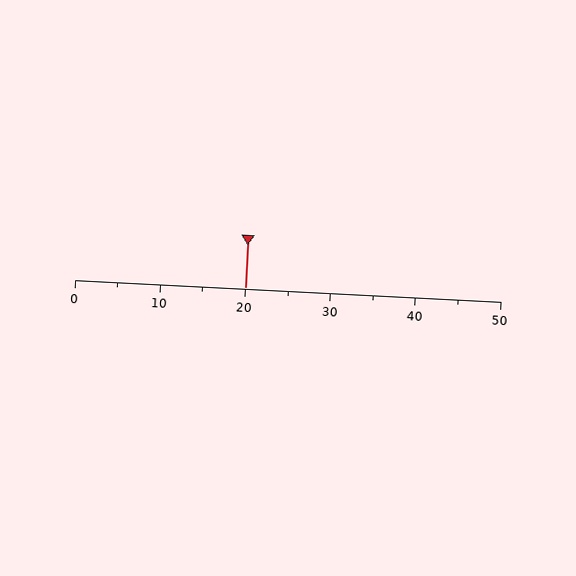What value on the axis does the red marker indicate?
The marker indicates approximately 20.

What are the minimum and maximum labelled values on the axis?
The axis runs from 0 to 50.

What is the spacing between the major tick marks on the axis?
The major ticks are spaced 10 apart.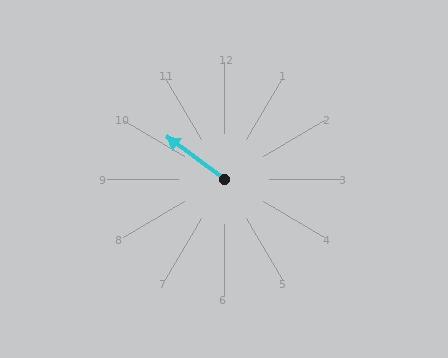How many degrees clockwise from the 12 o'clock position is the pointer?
Approximately 306 degrees.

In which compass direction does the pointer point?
Northwest.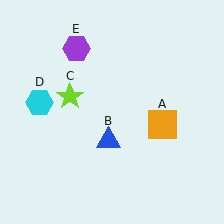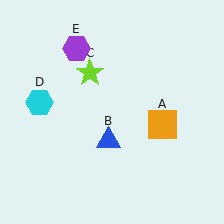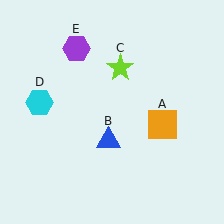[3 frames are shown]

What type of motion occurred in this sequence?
The lime star (object C) rotated clockwise around the center of the scene.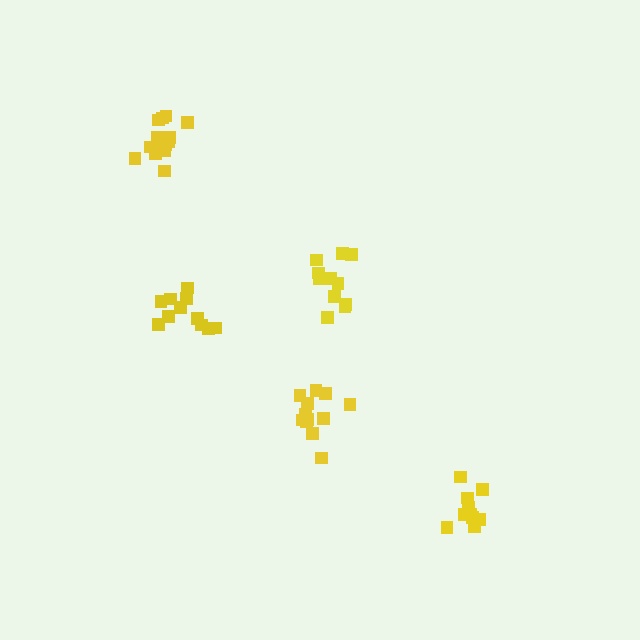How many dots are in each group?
Group 1: 11 dots, Group 2: 10 dots, Group 3: 15 dots, Group 4: 13 dots, Group 5: 11 dots (60 total).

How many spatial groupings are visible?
There are 5 spatial groupings.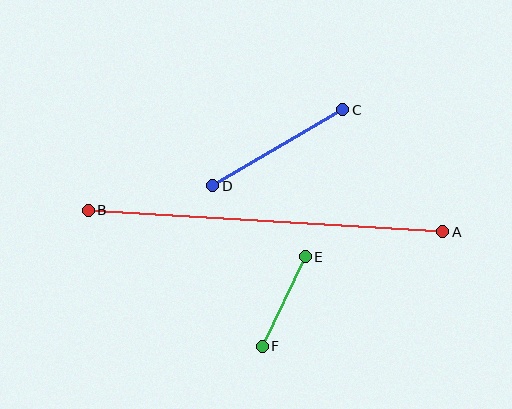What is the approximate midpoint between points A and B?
The midpoint is at approximately (265, 221) pixels.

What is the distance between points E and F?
The distance is approximately 99 pixels.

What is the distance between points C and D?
The distance is approximately 151 pixels.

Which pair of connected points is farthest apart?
Points A and B are farthest apart.